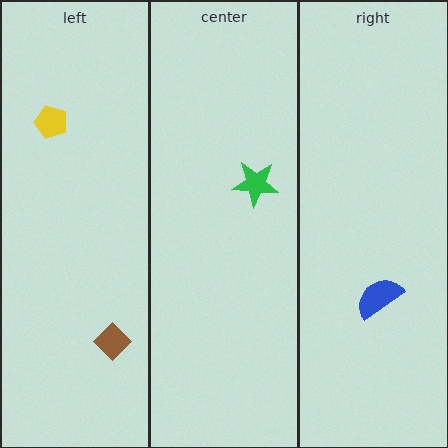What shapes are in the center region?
The green star.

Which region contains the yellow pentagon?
The left region.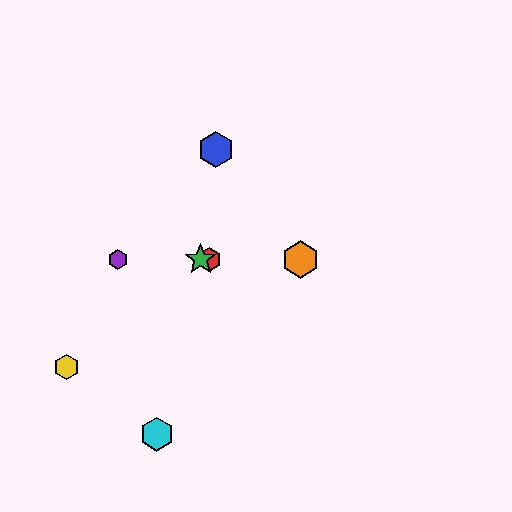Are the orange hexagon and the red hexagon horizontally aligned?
Yes, both are at y≈260.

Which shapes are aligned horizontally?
The red hexagon, the green star, the purple hexagon, the orange hexagon are aligned horizontally.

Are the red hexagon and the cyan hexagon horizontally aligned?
No, the red hexagon is at y≈260 and the cyan hexagon is at y≈434.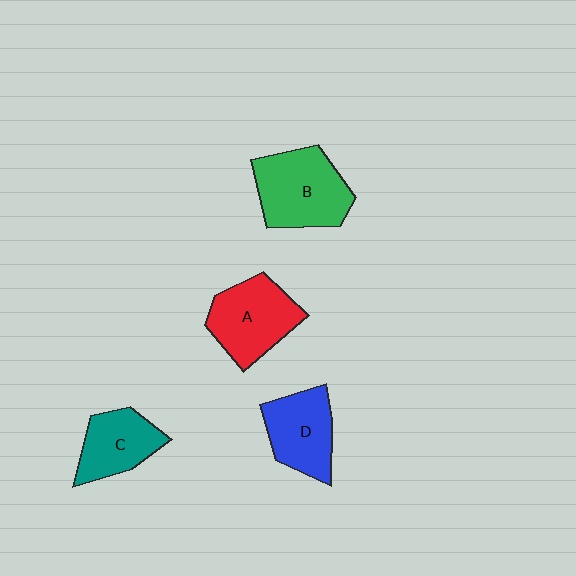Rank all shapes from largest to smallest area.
From largest to smallest: B (green), A (red), D (blue), C (teal).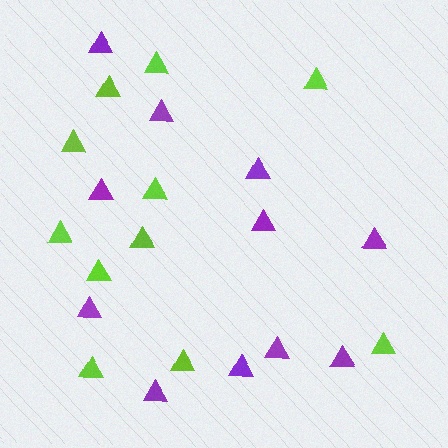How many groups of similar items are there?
There are 2 groups: one group of purple triangles (11) and one group of lime triangles (11).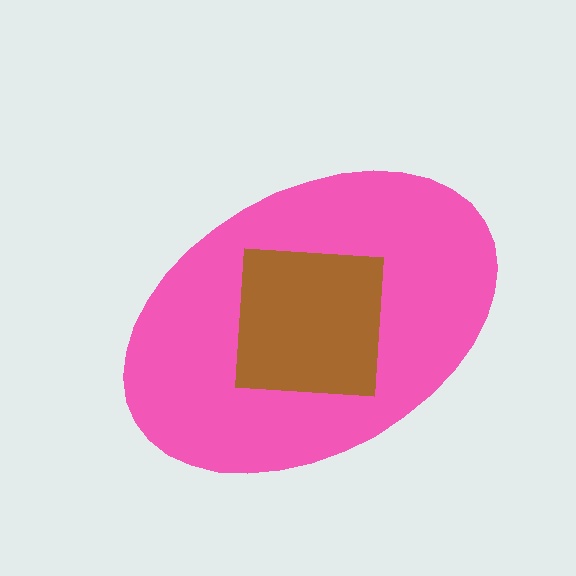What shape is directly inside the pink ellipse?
The brown square.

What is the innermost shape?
The brown square.